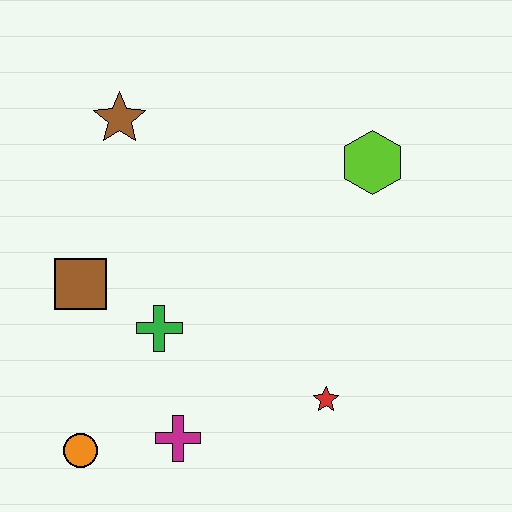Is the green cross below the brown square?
Yes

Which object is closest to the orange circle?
The magenta cross is closest to the orange circle.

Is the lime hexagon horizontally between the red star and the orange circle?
No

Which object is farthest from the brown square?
The lime hexagon is farthest from the brown square.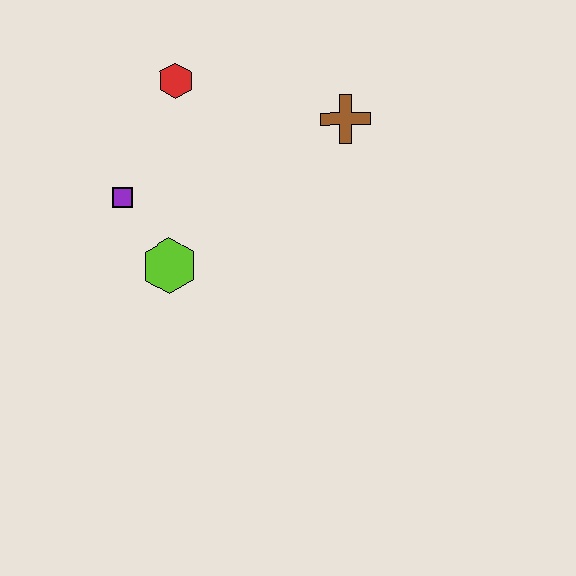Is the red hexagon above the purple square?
Yes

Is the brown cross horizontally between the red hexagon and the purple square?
No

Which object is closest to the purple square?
The lime hexagon is closest to the purple square.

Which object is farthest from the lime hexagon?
The brown cross is farthest from the lime hexagon.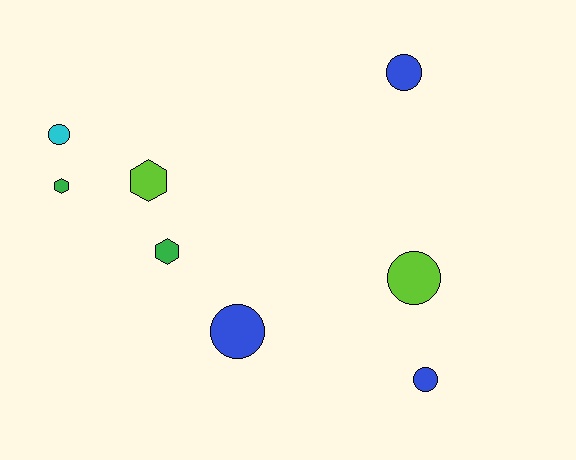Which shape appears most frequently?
Circle, with 5 objects.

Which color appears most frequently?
Blue, with 3 objects.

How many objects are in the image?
There are 8 objects.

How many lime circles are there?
There is 1 lime circle.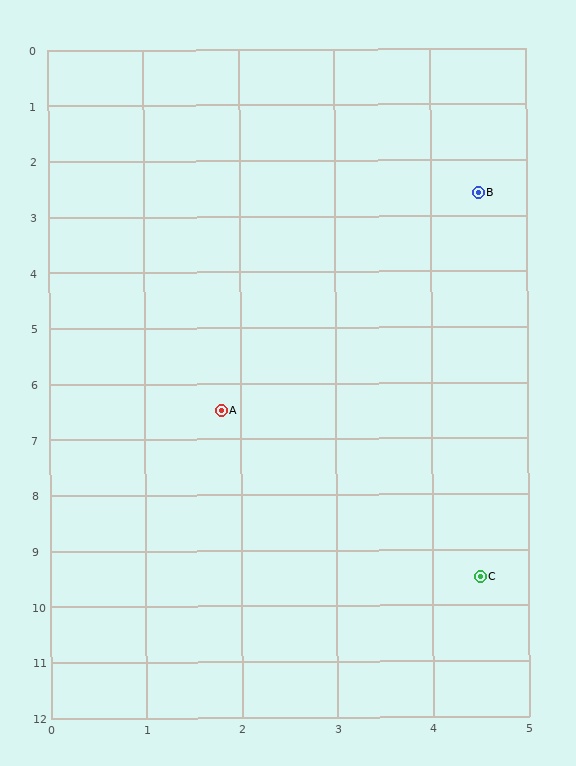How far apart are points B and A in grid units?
Points B and A are about 4.7 grid units apart.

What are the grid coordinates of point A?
Point A is at approximately (1.8, 6.5).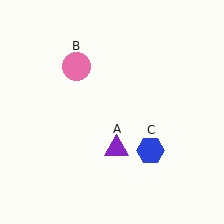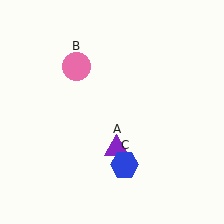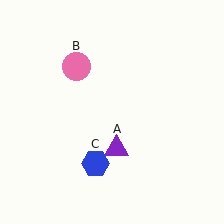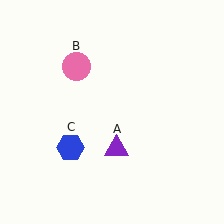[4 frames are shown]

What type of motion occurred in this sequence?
The blue hexagon (object C) rotated clockwise around the center of the scene.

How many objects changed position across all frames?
1 object changed position: blue hexagon (object C).